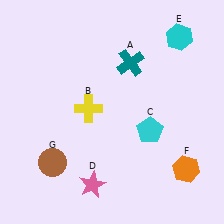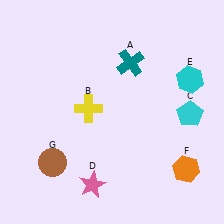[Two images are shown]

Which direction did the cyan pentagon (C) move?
The cyan pentagon (C) moved right.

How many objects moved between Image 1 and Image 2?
2 objects moved between the two images.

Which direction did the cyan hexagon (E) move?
The cyan hexagon (E) moved down.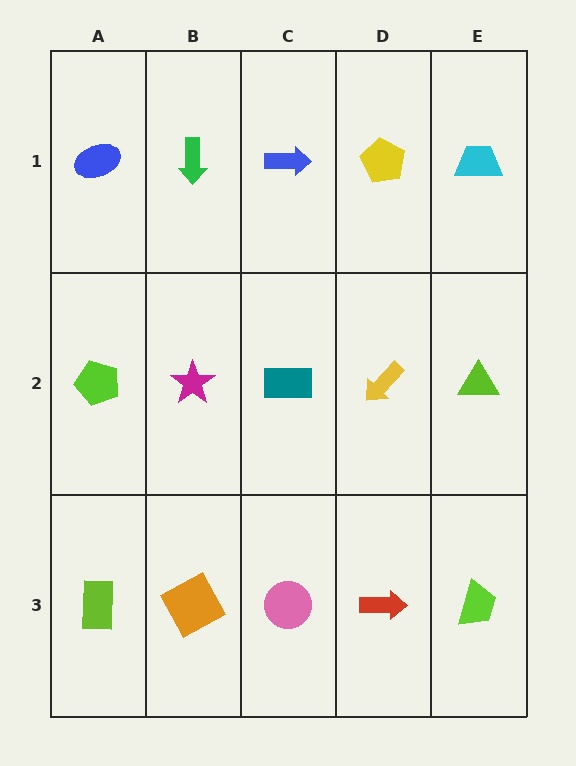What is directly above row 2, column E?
A cyan trapezoid.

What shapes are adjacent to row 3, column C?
A teal rectangle (row 2, column C), an orange square (row 3, column B), a red arrow (row 3, column D).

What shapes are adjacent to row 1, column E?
A lime triangle (row 2, column E), a yellow pentagon (row 1, column D).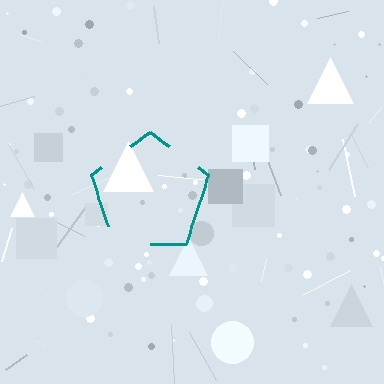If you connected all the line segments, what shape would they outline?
They would outline a pentagon.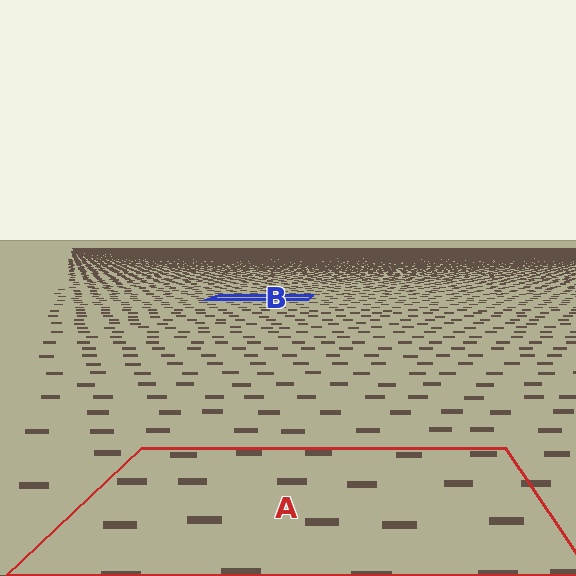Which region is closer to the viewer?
Region A is closer. The texture elements there are larger and more spread out.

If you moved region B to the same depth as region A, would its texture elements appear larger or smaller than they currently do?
They would appear larger. At a closer depth, the same texture elements are projected at a bigger on-screen size.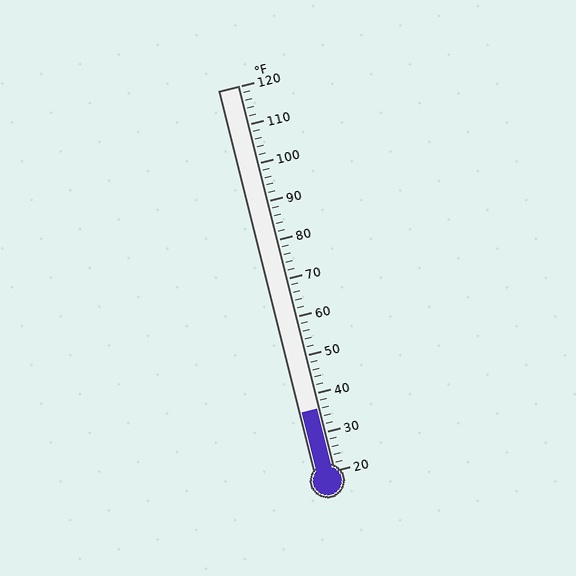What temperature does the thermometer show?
The thermometer shows approximately 36°F.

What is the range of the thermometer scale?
The thermometer scale ranges from 20°F to 120°F.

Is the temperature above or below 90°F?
The temperature is below 90°F.